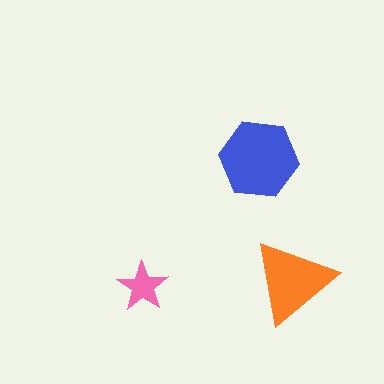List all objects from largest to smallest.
The blue hexagon, the orange triangle, the pink star.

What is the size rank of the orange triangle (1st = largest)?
2nd.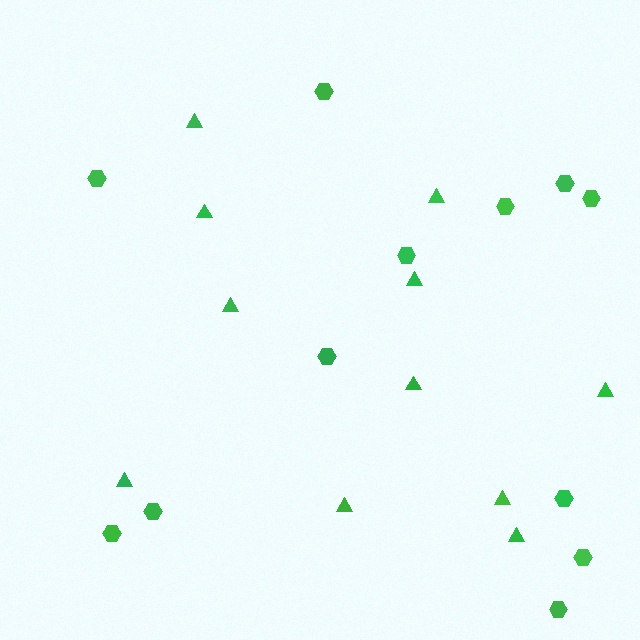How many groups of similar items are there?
There are 2 groups: one group of triangles (11) and one group of hexagons (12).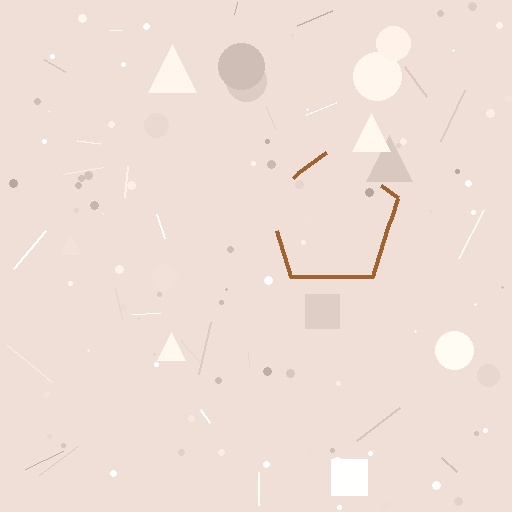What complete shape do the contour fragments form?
The contour fragments form a pentagon.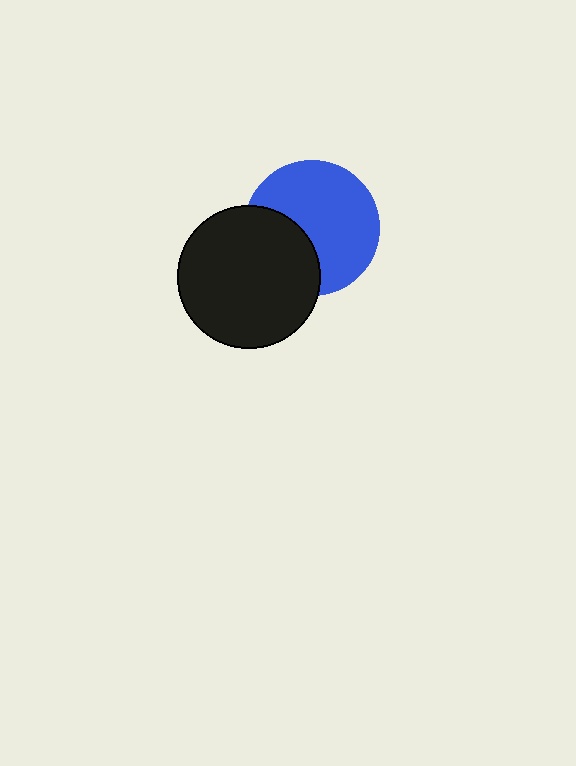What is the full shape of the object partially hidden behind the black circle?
The partially hidden object is a blue circle.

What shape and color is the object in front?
The object in front is a black circle.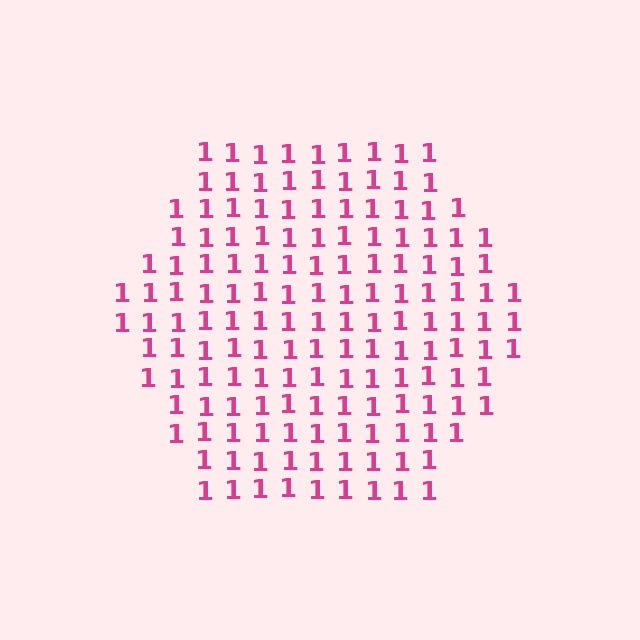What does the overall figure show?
The overall figure shows a hexagon.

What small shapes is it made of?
It is made of small digit 1's.